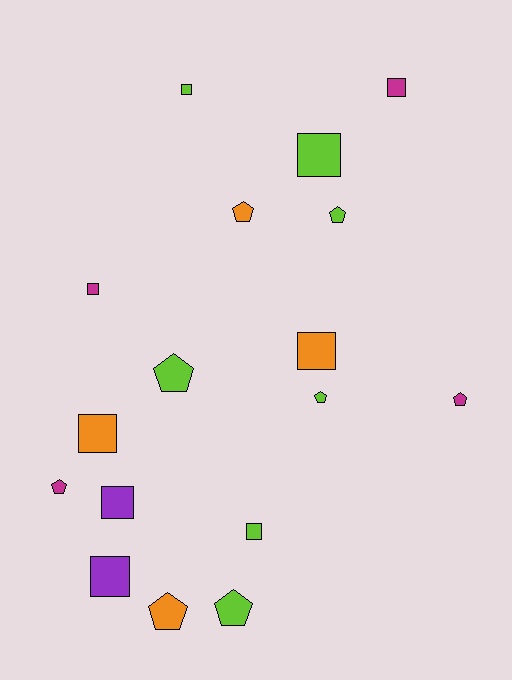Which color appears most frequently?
Lime, with 7 objects.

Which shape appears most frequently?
Square, with 9 objects.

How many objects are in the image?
There are 17 objects.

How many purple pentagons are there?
There are no purple pentagons.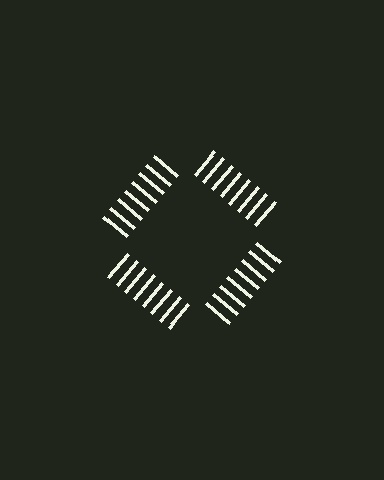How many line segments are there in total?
32 — 8 along each of the 4 edges.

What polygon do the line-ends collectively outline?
An illusory square — the line segments terminate on its edges but no continuous stroke is drawn.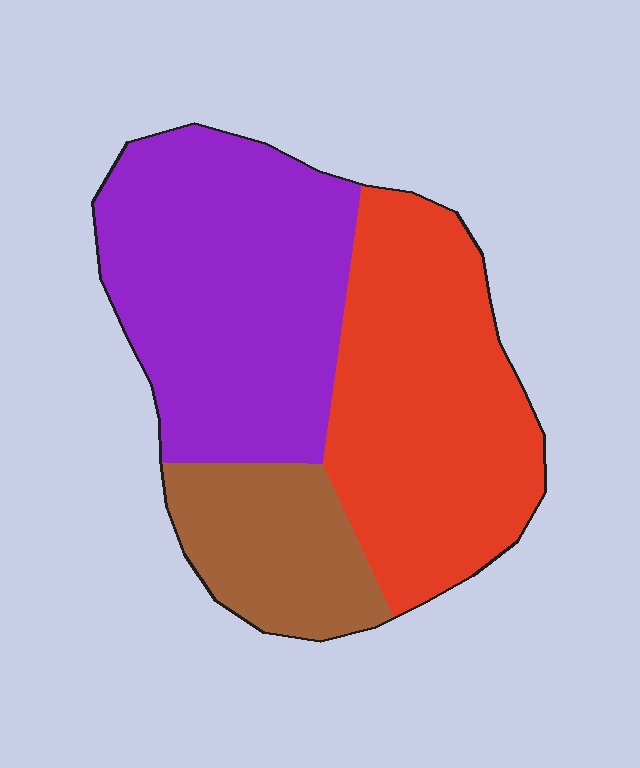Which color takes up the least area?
Brown, at roughly 20%.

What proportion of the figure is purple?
Purple takes up about two fifths (2/5) of the figure.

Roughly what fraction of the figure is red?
Red takes up about two fifths (2/5) of the figure.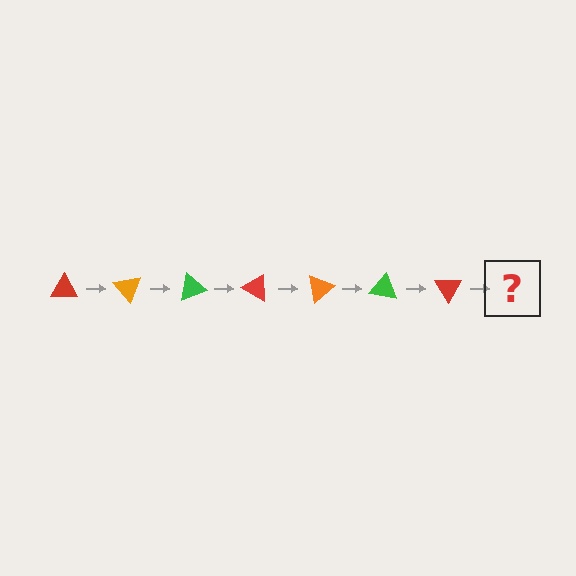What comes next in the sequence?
The next element should be an orange triangle, rotated 350 degrees from the start.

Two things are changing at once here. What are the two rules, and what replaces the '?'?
The two rules are that it rotates 50 degrees each step and the color cycles through red, orange, and green. The '?' should be an orange triangle, rotated 350 degrees from the start.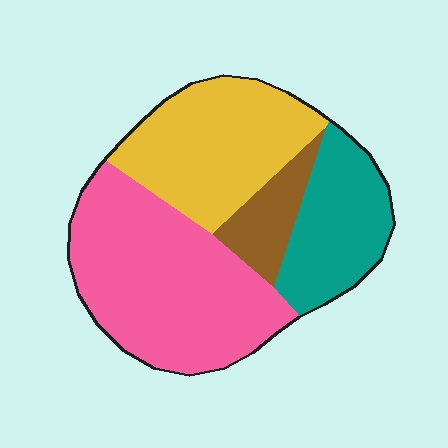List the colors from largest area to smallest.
From largest to smallest: pink, yellow, teal, brown.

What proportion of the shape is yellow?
Yellow covers roughly 30% of the shape.